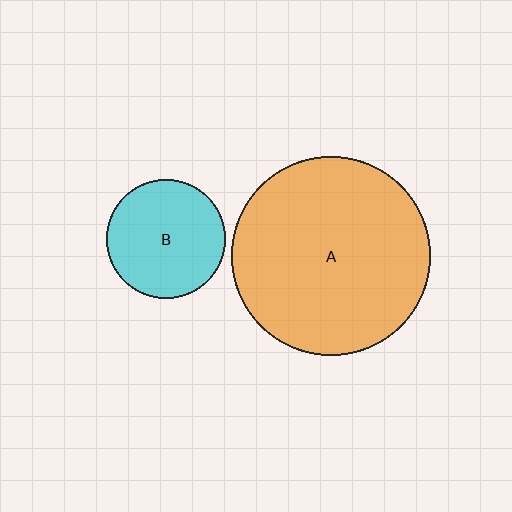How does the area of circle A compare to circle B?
Approximately 2.8 times.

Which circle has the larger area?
Circle A (orange).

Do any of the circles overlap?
No, none of the circles overlap.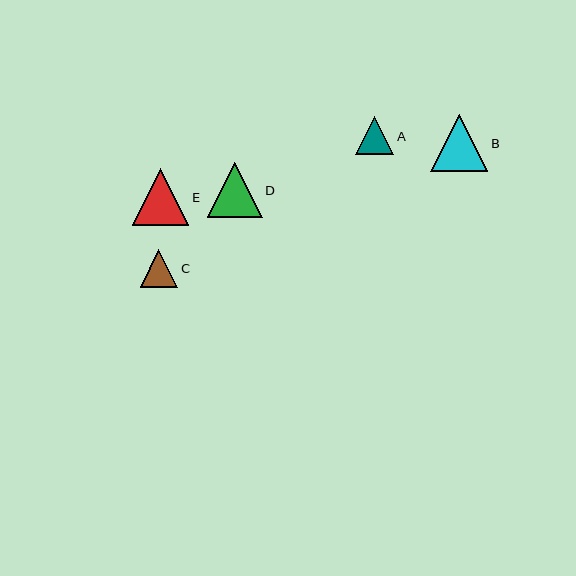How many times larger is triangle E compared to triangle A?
Triangle E is approximately 1.5 times the size of triangle A.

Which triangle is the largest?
Triangle B is the largest with a size of approximately 57 pixels.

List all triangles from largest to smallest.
From largest to smallest: B, E, D, A, C.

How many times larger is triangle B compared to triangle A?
Triangle B is approximately 1.5 times the size of triangle A.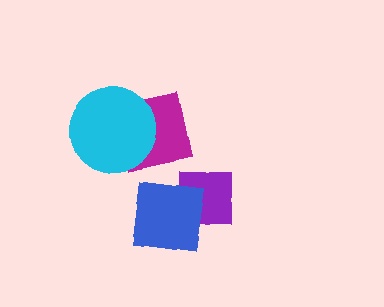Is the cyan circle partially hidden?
No, no other shape covers it.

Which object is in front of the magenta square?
The cyan circle is in front of the magenta square.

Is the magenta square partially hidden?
Yes, it is partially covered by another shape.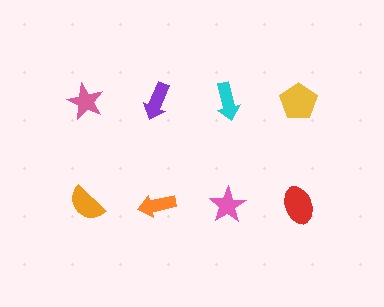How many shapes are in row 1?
4 shapes.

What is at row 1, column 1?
A pink star.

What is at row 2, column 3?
A pink star.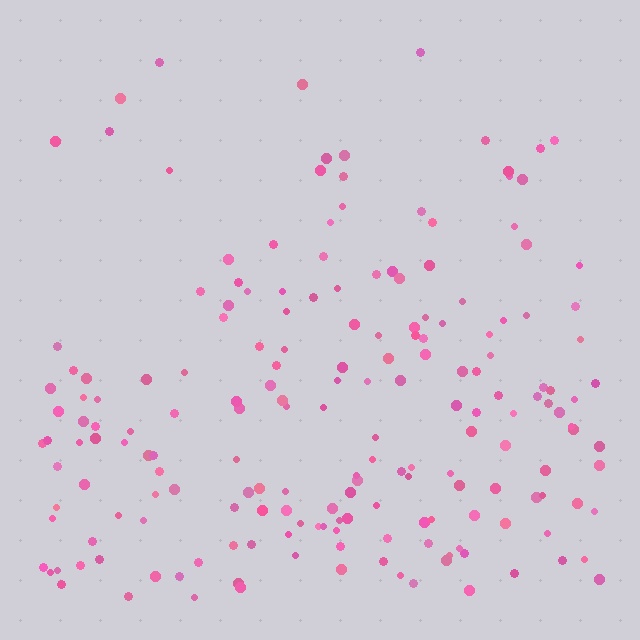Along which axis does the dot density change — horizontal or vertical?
Vertical.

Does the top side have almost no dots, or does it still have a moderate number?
Still a moderate number, just noticeably fewer than the bottom.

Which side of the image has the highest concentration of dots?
The bottom.